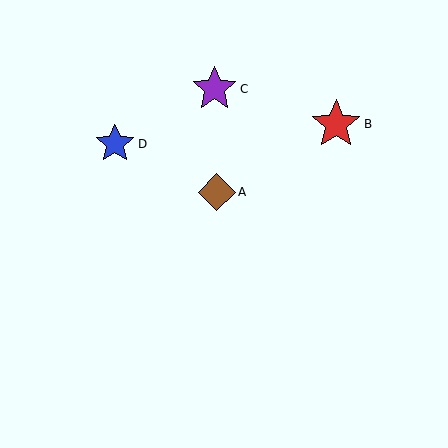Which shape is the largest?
The red star (labeled B) is the largest.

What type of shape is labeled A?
Shape A is a brown diamond.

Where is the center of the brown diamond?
The center of the brown diamond is at (217, 192).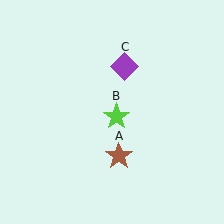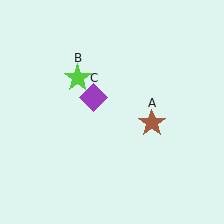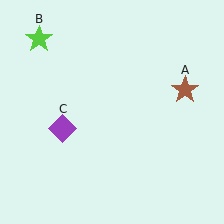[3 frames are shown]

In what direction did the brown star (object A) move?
The brown star (object A) moved up and to the right.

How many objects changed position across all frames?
3 objects changed position: brown star (object A), lime star (object B), purple diamond (object C).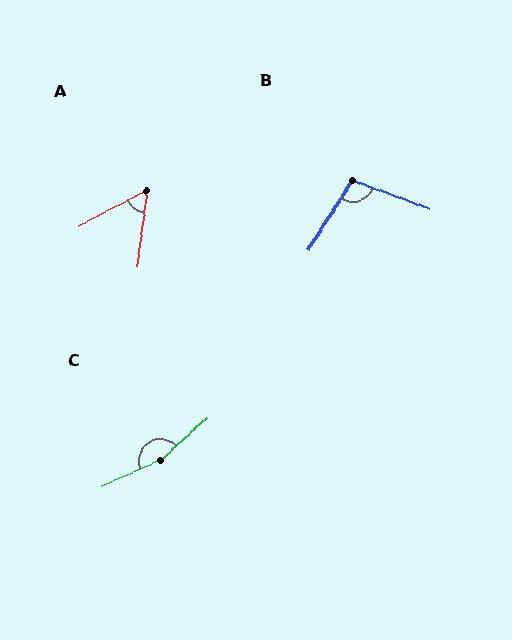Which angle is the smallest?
A, at approximately 55 degrees.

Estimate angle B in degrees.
Approximately 102 degrees.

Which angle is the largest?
C, at approximately 163 degrees.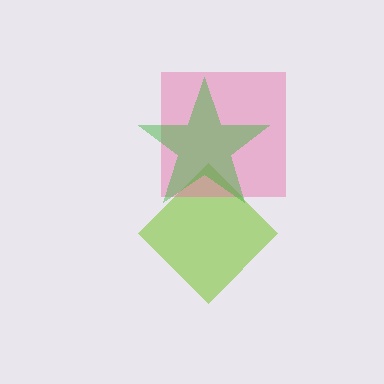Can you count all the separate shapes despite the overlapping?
Yes, there are 3 separate shapes.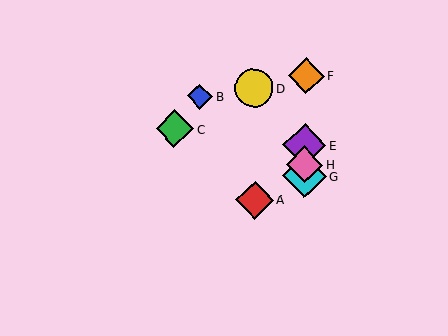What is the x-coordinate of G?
Object G is at x≈304.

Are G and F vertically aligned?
Yes, both are at x≈304.